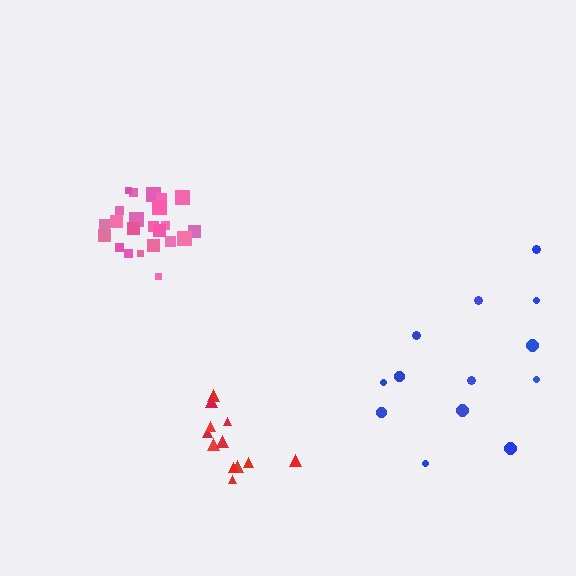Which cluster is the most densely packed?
Pink.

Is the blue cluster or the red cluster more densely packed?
Red.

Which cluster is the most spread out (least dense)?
Blue.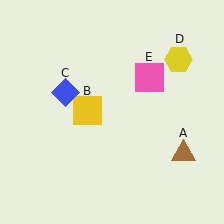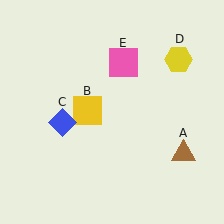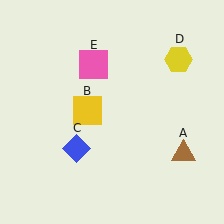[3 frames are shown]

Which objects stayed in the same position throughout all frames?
Brown triangle (object A) and yellow square (object B) and yellow hexagon (object D) remained stationary.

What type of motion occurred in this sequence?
The blue diamond (object C), pink square (object E) rotated counterclockwise around the center of the scene.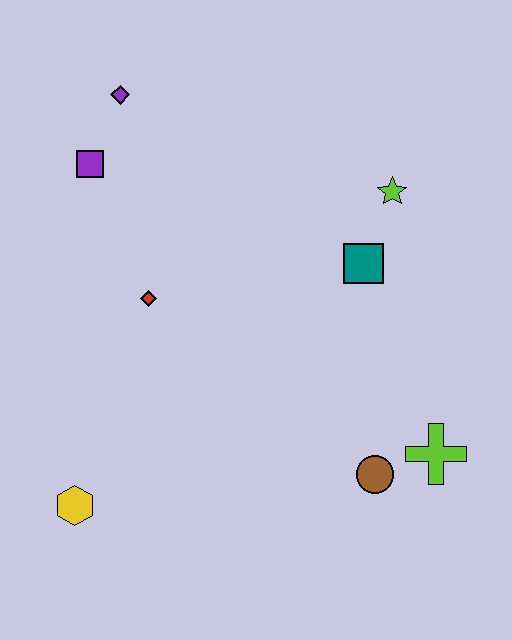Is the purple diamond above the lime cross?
Yes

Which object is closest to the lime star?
The teal square is closest to the lime star.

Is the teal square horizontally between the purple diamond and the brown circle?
Yes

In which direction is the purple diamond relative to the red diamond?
The purple diamond is above the red diamond.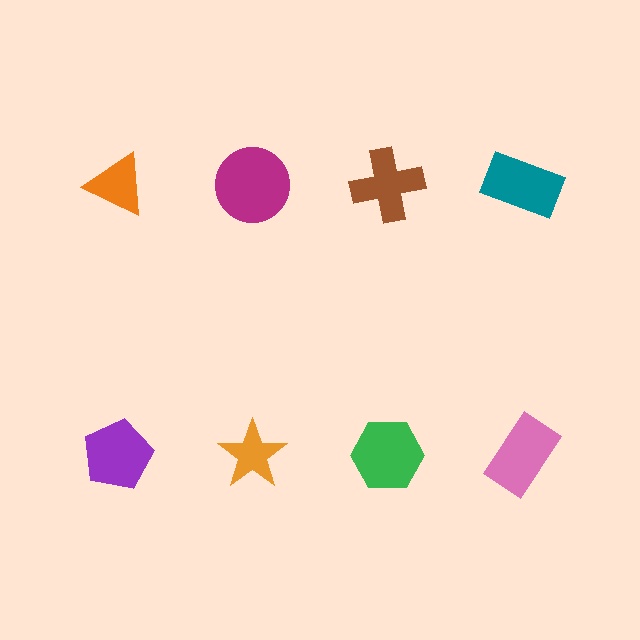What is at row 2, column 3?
A green hexagon.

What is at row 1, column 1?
An orange triangle.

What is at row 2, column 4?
A pink rectangle.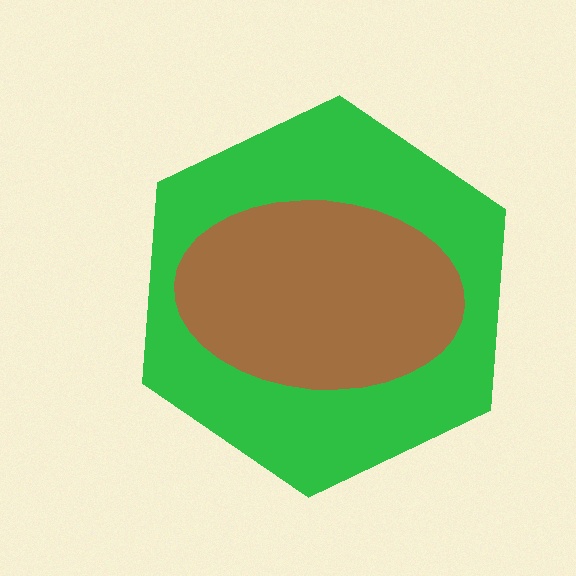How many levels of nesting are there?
2.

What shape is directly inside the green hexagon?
The brown ellipse.